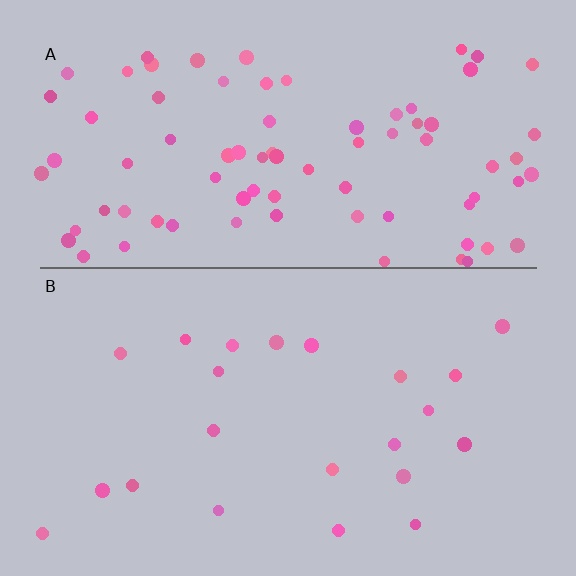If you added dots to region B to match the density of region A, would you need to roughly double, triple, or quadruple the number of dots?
Approximately quadruple.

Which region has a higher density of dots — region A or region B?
A (the top).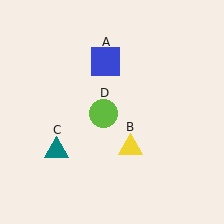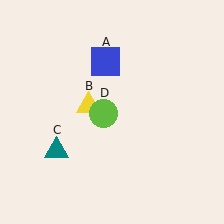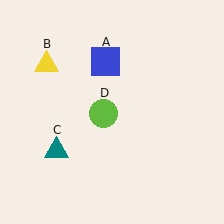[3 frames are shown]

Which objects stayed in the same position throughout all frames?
Blue square (object A) and teal triangle (object C) and lime circle (object D) remained stationary.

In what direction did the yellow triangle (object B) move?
The yellow triangle (object B) moved up and to the left.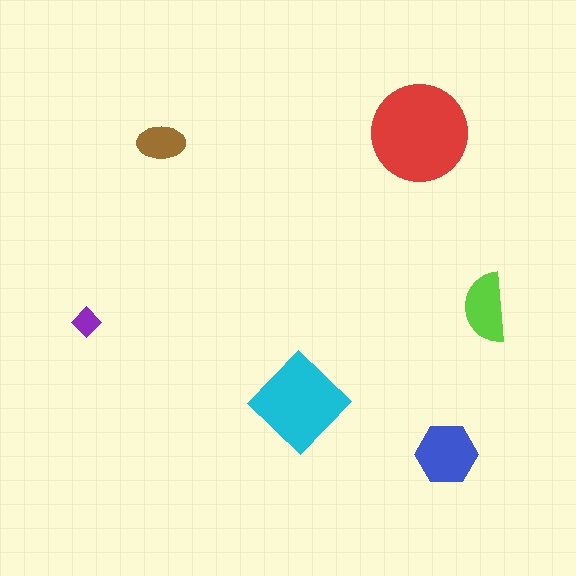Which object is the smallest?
The purple diamond.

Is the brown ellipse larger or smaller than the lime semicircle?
Smaller.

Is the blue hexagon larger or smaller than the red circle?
Smaller.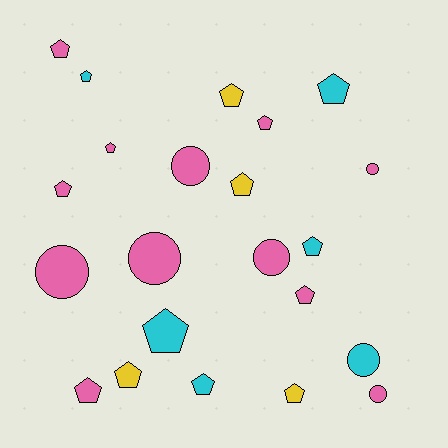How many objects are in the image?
There are 22 objects.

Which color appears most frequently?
Pink, with 12 objects.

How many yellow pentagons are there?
There are 4 yellow pentagons.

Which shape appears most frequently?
Pentagon, with 15 objects.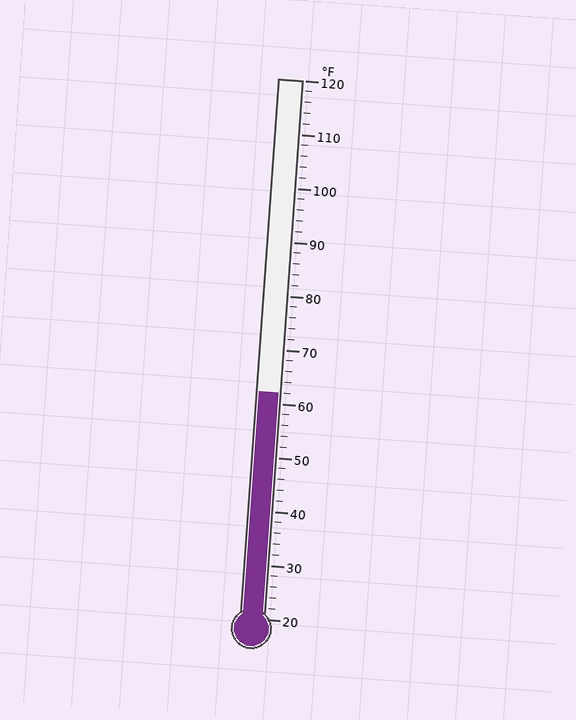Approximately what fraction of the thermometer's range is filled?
The thermometer is filled to approximately 40% of its range.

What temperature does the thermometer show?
The thermometer shows approximately 62°F.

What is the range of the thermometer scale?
The thermometer scale ranges from 20°F to 120°F.